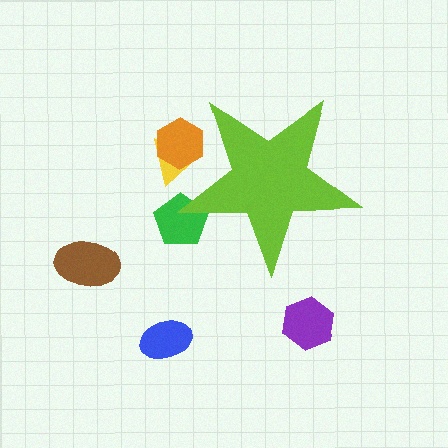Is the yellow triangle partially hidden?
Yes, the yellow triangle is partially hidden behind the lime star.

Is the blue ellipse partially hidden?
No, the blue ellipse is fully visible.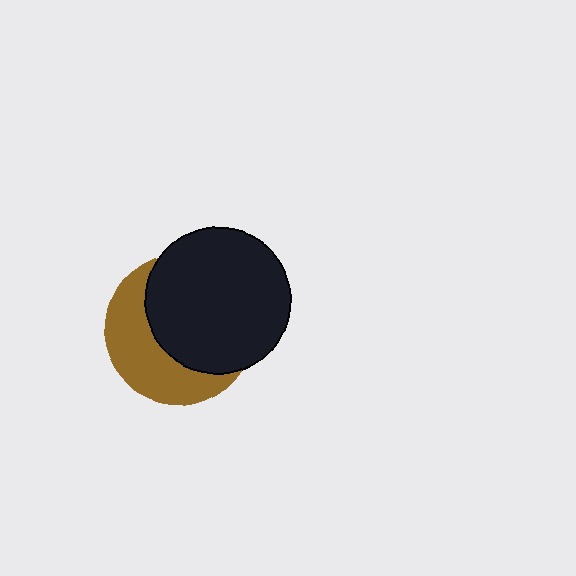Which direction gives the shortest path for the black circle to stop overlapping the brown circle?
Moving toward the upper-right gives the shortest separation.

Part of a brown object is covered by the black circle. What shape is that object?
It is a circle.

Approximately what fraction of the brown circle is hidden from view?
Roughly 58% of the brown circle is hidden behind the black circle.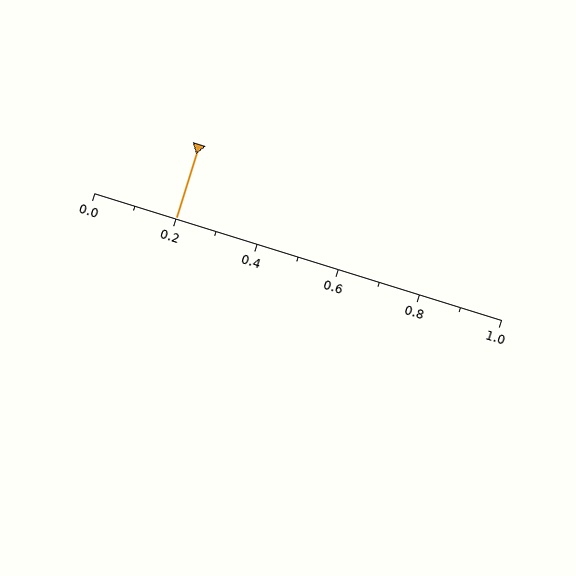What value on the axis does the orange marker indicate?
The marker indicates approximately 0.2.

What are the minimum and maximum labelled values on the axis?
The axis runs from 0.0 to 1.0.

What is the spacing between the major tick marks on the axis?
The major ticks are spaced 0.2 apart.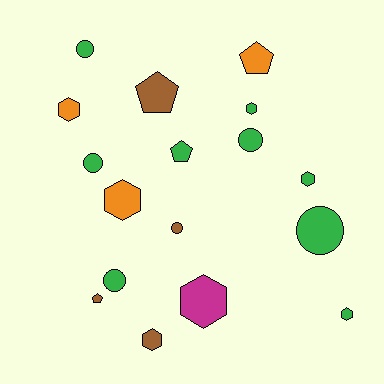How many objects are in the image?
There are 17 objects.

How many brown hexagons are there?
There is 1 brown hexagon.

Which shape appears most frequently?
Hexagon, with 7 objects.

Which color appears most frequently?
Green, with 9 objects.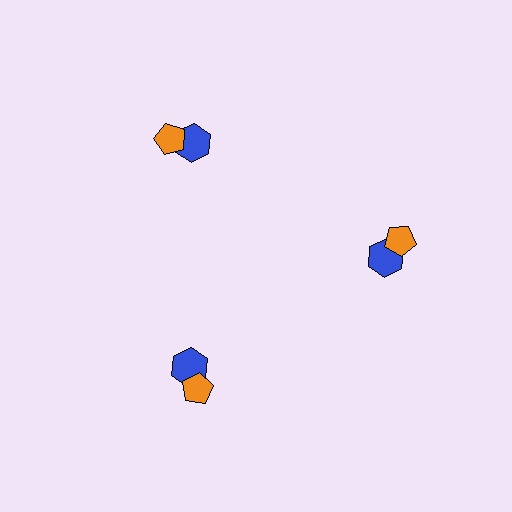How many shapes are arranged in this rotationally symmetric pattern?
There are 6 shapes, arranged in 3 groups of 2.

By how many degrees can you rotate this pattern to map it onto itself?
The pattern maps onto itself every 120 degrees of rotation.